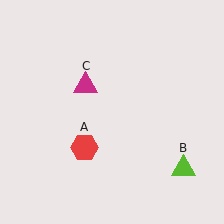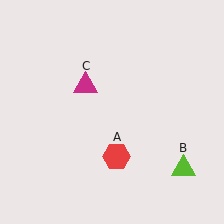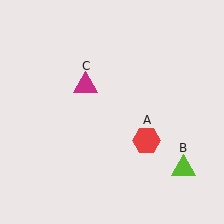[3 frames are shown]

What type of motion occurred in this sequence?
The red hexagon (object A) rotated counterclockwise around the center of the scene.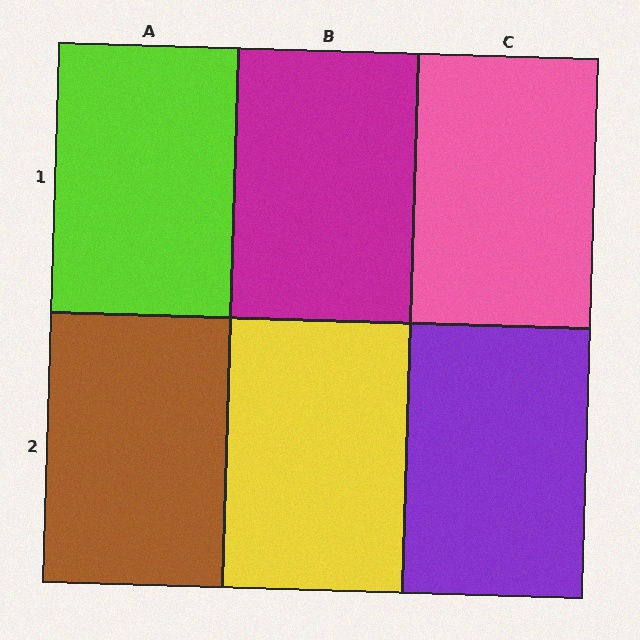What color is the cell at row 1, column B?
Magenta.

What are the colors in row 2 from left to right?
Brown, yellow, purple.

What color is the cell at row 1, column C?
Pink.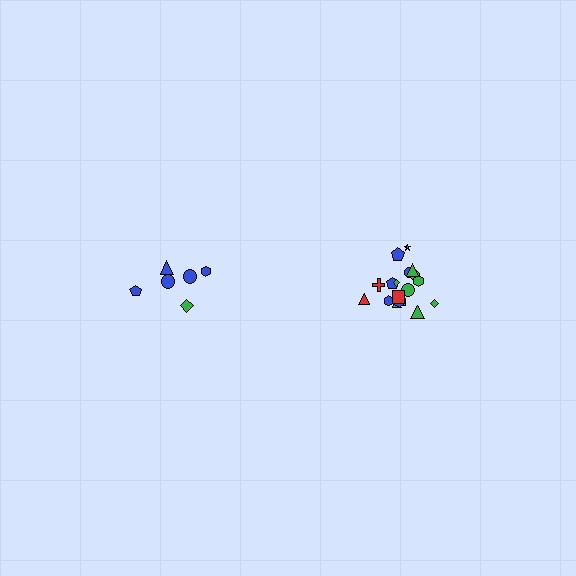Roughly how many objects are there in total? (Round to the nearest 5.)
Roughly 25 objects in total.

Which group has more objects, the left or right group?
The right group.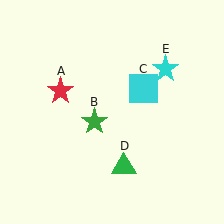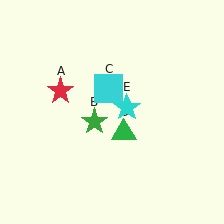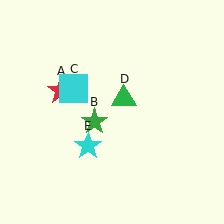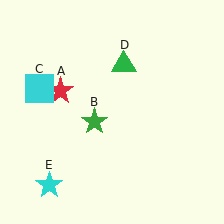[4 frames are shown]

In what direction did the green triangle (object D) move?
The green triangle (object D) moved up.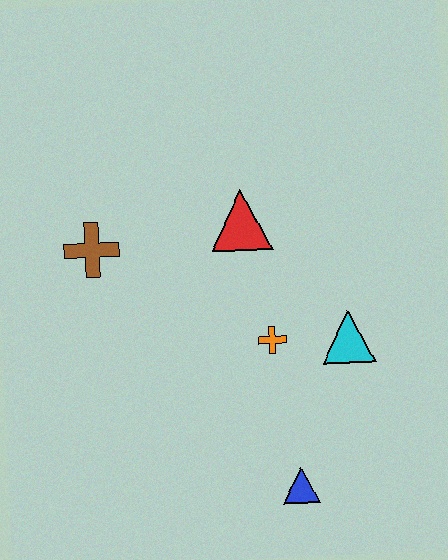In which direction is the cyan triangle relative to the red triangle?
The cyan triangle is below the red triangle.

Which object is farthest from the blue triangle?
The brown cross is farthest from the blue triangle.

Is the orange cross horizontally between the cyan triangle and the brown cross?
Yes